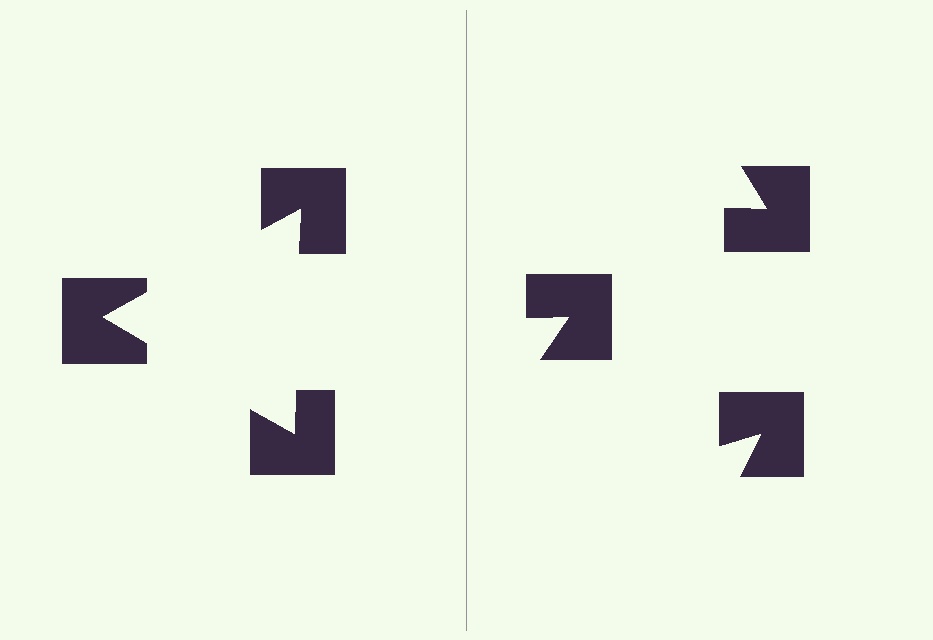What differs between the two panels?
The notched squares are positioned identically on both sides; only the wedge orientations differ. On the left they align to a triangle; on the right they are misaligned.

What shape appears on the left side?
An illusory triangle.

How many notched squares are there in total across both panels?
6 — 3 on each side.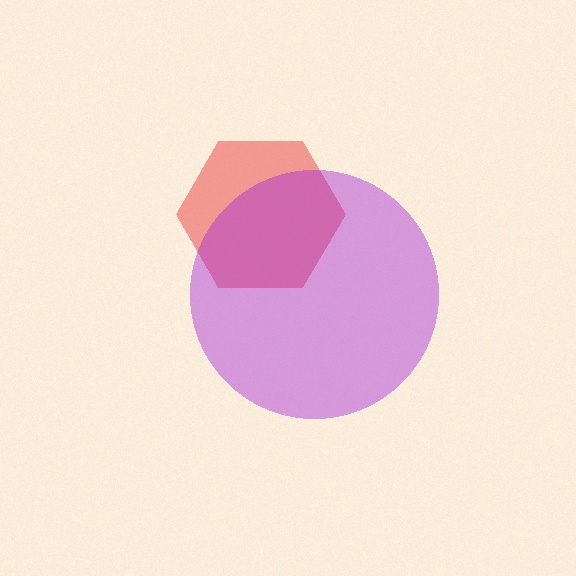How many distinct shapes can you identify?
There are 2 distinct shapes: a red hexagon, a purple circle.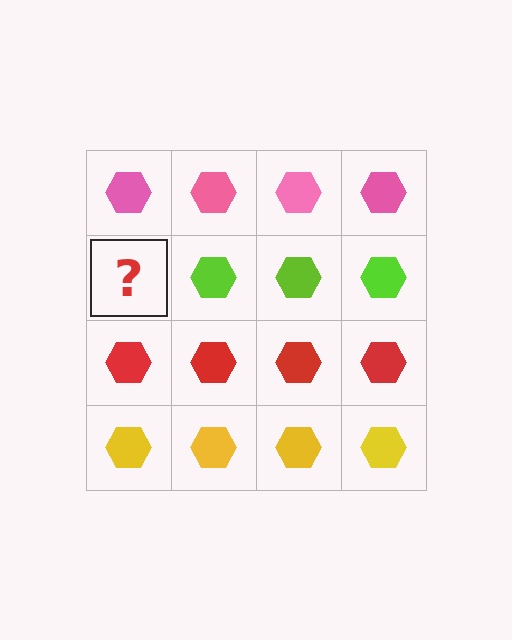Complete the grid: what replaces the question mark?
The question mark should be replaced with a lime hexagon.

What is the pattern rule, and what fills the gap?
The rule is that each row has a consistent color. The gap should be filled with a lime hexagon.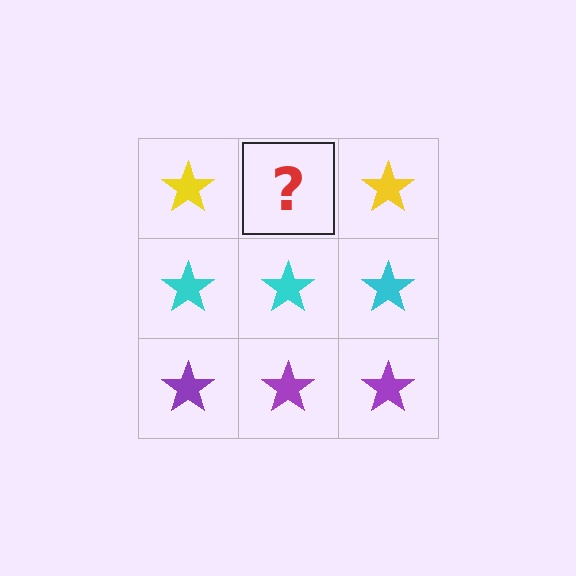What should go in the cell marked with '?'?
The missing cell should contain a yellow star.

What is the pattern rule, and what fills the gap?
The rule is that each row has a consistent color. The gap should be filled with a yellow star.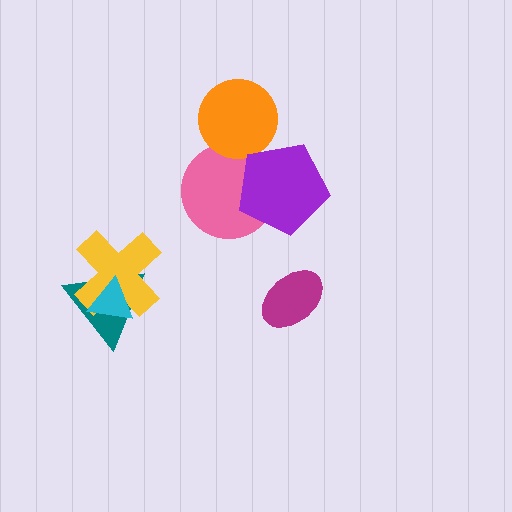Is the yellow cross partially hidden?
Yes, it is partially covered by another shape.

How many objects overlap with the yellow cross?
2 objects overlap with the yellow cross.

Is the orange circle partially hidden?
No, no other shape covers it.